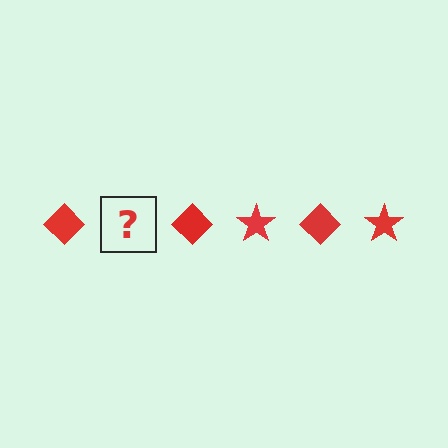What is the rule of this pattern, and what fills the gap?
The rule is that the pattern cycles through diamond, star shapes in red. The gap should be filled with a red star.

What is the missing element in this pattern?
The missing element is a red star.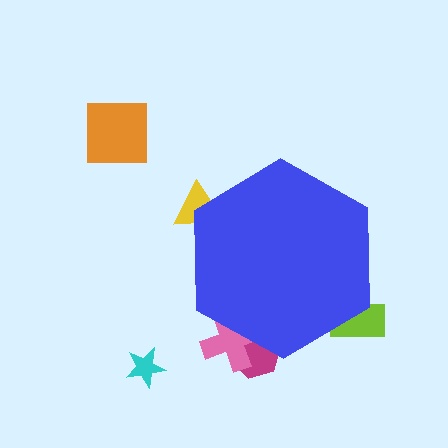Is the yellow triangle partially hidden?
Yes, the yellow triangle is partially hidden behind the blue hexagon.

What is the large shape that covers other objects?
A blue hexagon.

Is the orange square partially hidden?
No, the orange square is fully visible.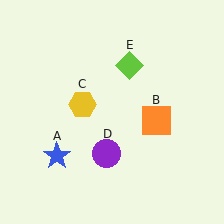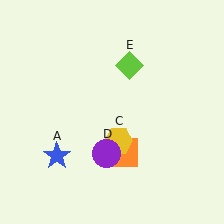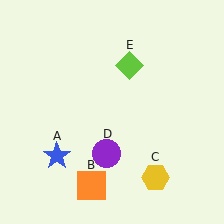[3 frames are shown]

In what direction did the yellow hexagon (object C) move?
The yellow hexagon (object C) moved down and to the right.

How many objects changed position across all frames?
2 objects changed position: orange square (object B), yellow hexagon (object C).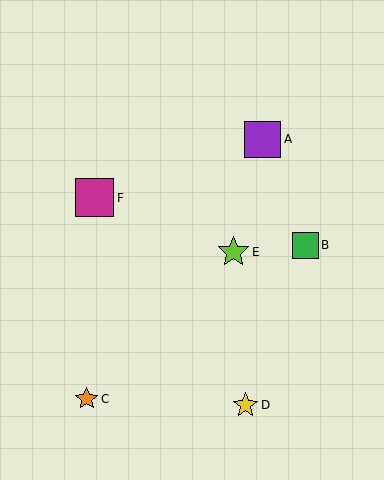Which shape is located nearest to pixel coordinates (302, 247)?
The green square (labeled B) at (306, 245) is nearest to that location.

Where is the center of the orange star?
The center of the orange star is at (87, 399).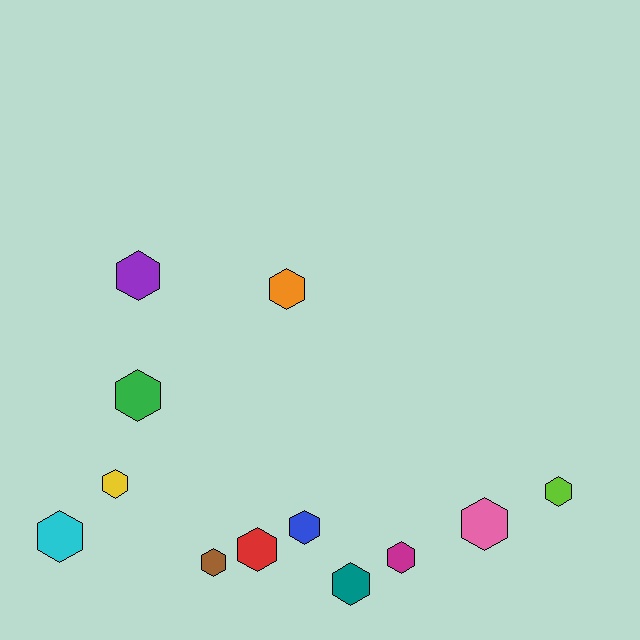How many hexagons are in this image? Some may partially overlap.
There are 12 hexagons.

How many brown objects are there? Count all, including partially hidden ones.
There is 1 brown object.